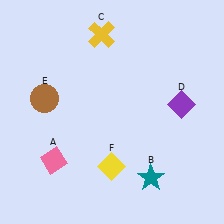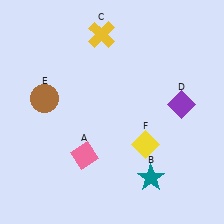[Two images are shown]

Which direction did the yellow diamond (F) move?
The yellow diamond (F) moved right.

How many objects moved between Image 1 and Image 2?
2 objects moved between the two images.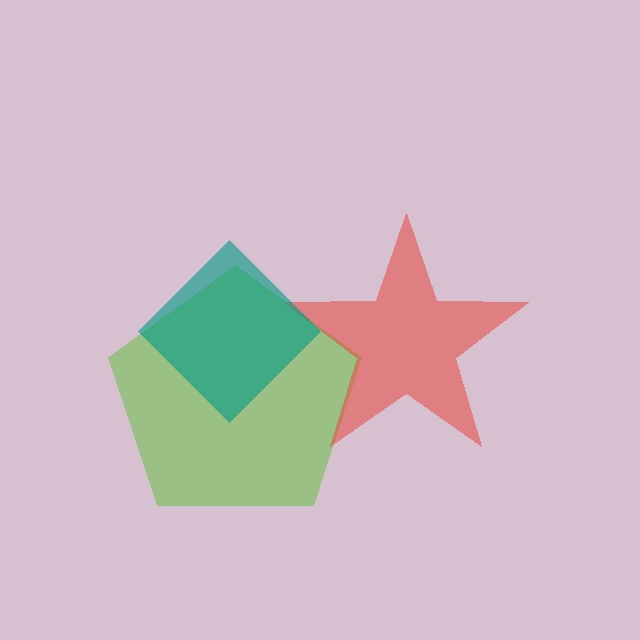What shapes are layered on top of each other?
The layered shapes are: a lime pentagon, a red star, a teal diamond.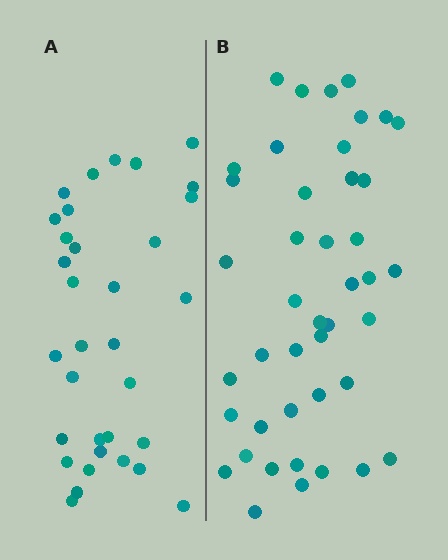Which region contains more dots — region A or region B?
Region B (the right region) has more dots.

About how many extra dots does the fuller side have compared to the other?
Region B has roughly 10 or so more dots than region A.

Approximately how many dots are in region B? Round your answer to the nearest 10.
About 40 dots. (The exact count is 43, which rounds to 40.)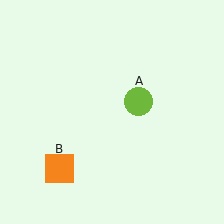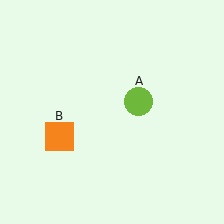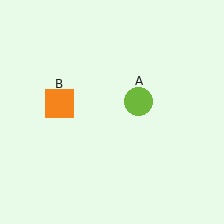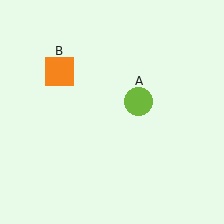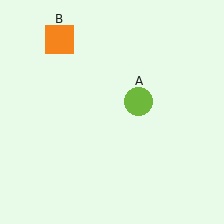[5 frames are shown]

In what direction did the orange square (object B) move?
The orange square (object B) moved up.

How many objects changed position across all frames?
1 object changed position: orange square (object B).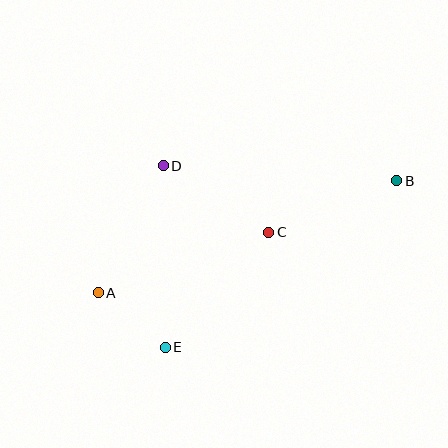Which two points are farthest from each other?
Points A and B are farthest from each other.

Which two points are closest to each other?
Points A and E are closest to each other.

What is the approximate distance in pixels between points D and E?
The distance between D and E is approximately 181 pixels.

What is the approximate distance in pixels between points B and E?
The distance between B and E is approximately 285 pixels.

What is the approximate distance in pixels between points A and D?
The distance between A and D is approximately 143 pixels.